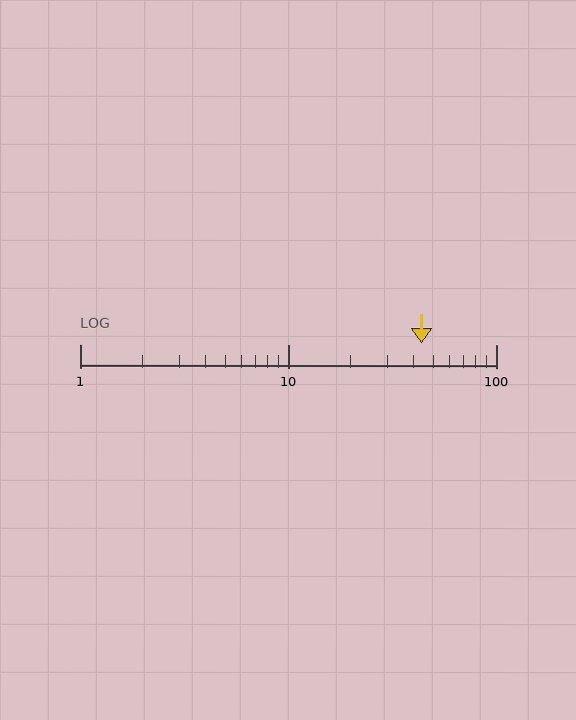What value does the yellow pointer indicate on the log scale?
The pointer indicates approximately 44.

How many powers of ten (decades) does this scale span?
The scale spans 2 decades, from 1 to 100.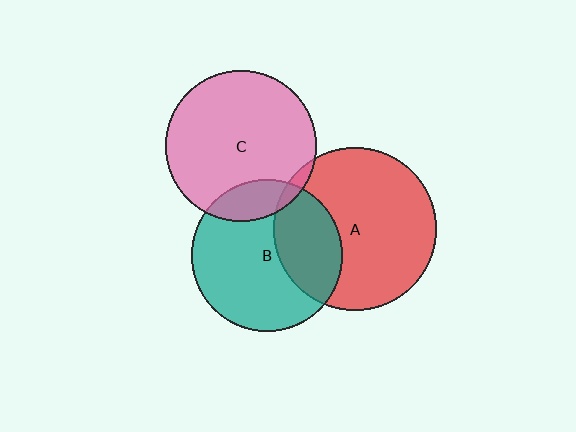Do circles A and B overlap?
Yes.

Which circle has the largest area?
Circle A (red).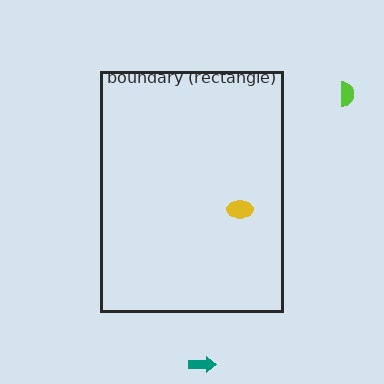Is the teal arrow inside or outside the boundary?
Outside.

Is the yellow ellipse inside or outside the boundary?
Inside.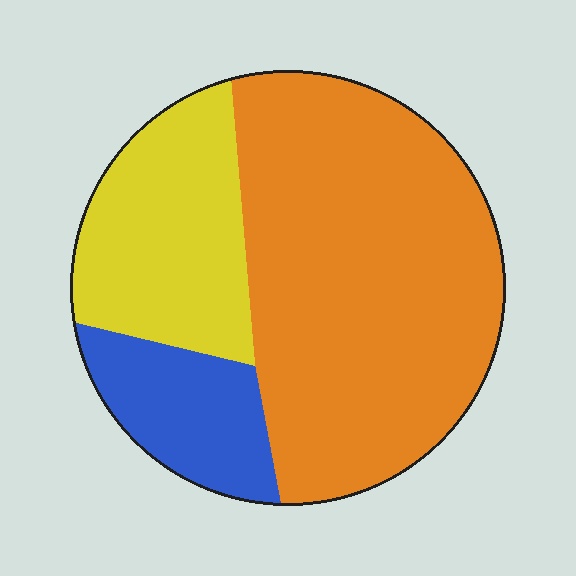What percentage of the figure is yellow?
Yellow covers about 25% of the figure.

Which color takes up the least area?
Blue, at roughly 15%.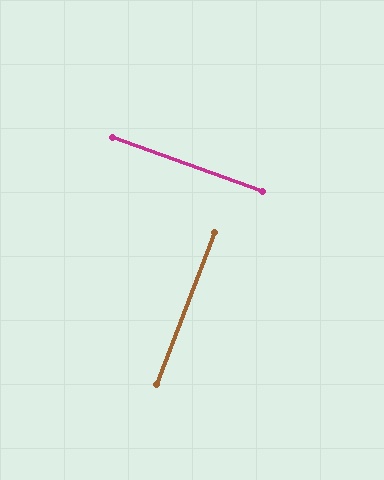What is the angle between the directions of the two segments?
Approximately 89 degrees.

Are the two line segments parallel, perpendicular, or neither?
Perpendicular — they meet at approximately 89°.